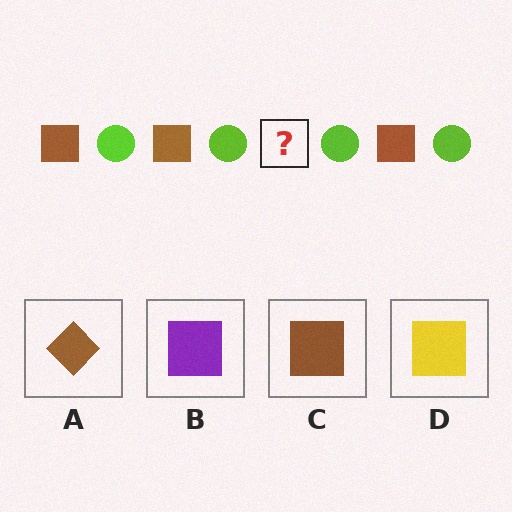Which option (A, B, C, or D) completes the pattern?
C.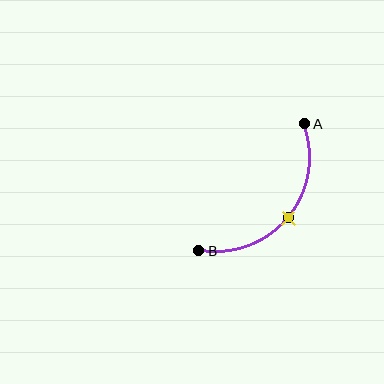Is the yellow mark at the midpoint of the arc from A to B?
Yes. The yellow mark lies on the arc at equal arc-length from both A and B — it is the arc midpoint.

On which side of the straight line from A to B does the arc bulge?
The arc bulges below and to the right of the straight line connecting A and B.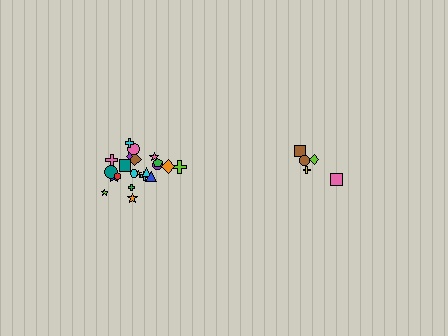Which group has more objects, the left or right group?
The left group.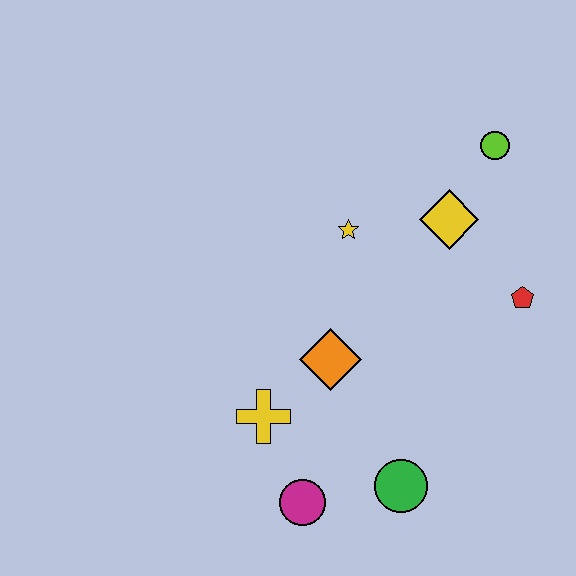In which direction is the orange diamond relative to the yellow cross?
The orange diamond is to the right of the yellow cross.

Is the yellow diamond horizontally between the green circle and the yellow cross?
No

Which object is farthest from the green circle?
The lime circle is farthest from the green circle.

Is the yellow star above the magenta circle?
Yes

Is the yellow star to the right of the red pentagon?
No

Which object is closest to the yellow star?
The yellow diamond is closest to the yellow star.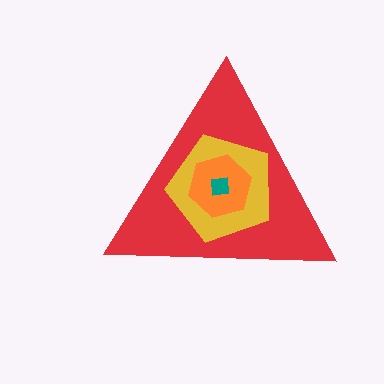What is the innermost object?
The teal square.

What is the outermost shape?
The red triangle.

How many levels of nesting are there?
4.